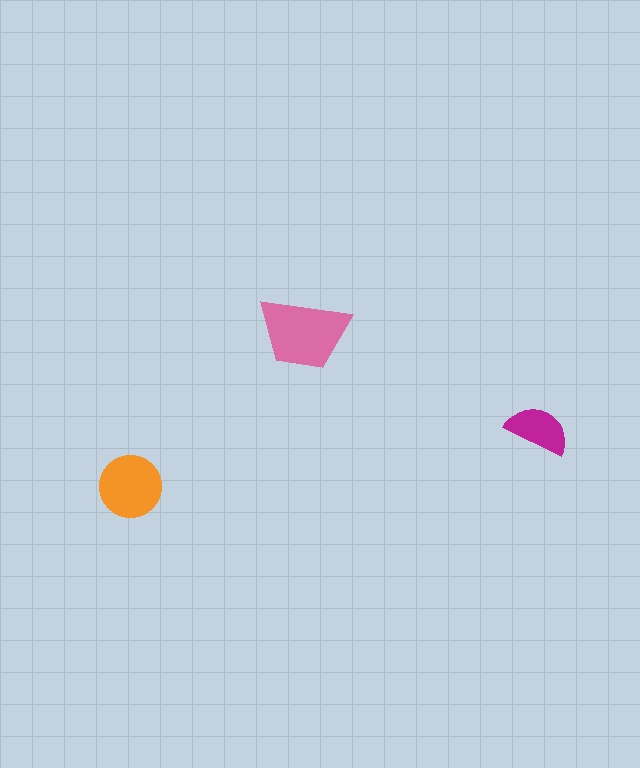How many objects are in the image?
There are 3 objects in the image.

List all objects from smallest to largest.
The magenta semicircle, the orange circle, the pink trapezoid.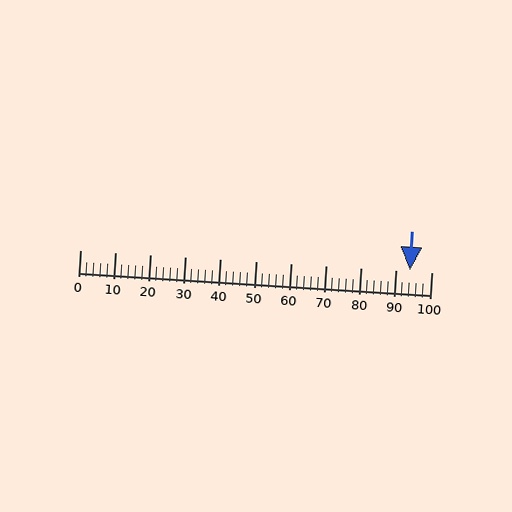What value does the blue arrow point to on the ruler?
The blue arrow points to approximately 94.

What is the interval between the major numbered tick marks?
The major tick marks are spaced 10 units apart.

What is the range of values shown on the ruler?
The ruler shows values from 0 to 100.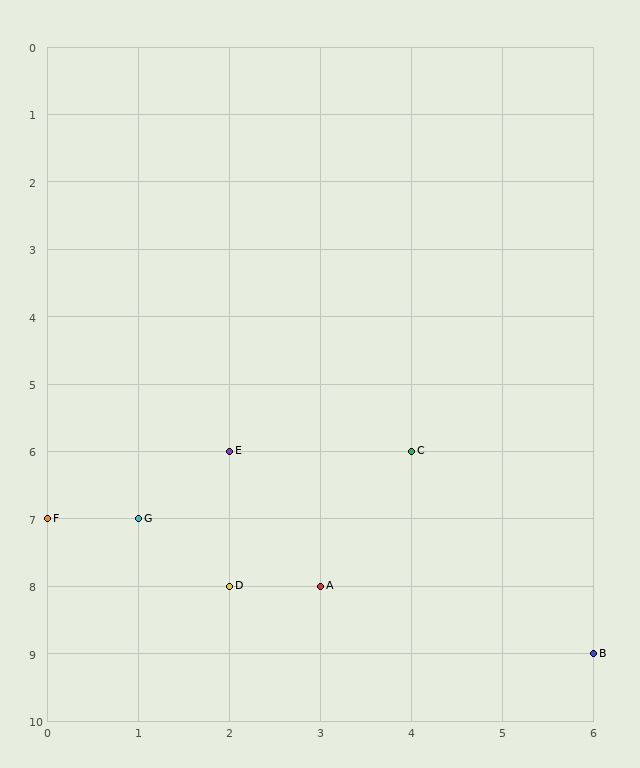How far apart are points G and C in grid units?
Points G and C are 3 columns and 1 row apart (about 3.2 grid units diagonally).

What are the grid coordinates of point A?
Point A is at grid coordinates (3, 8).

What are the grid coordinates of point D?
Point D is at grid coordinates (2, 8).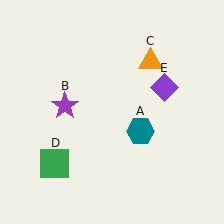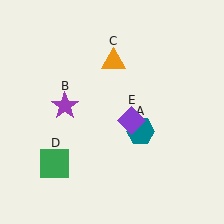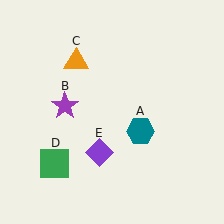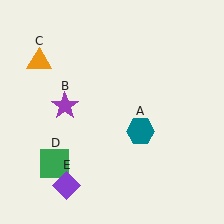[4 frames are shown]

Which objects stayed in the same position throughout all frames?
Teal hexagon (object A) and purple star (object B) and green square (object D) remained stationary.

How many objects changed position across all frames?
2 objects changed position: orange triangle (object C), purple diamond (object E).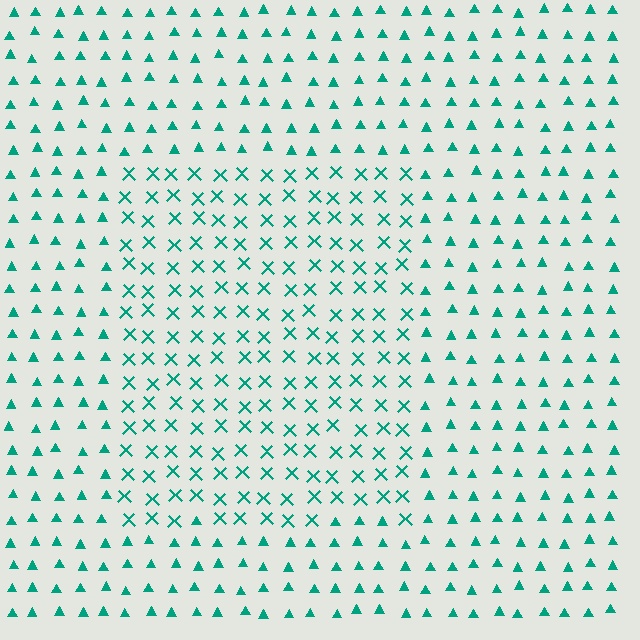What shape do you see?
I see a rectangle.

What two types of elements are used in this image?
The image uses X marks inside the rectangle region and triangles outside it.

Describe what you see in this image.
The image is filled with small teal elements arranged in a uniform grid. A rectangle-shaped region contains X marks, while the surrounding area contains triangles. The boundary is defined purely by the change in element shape.